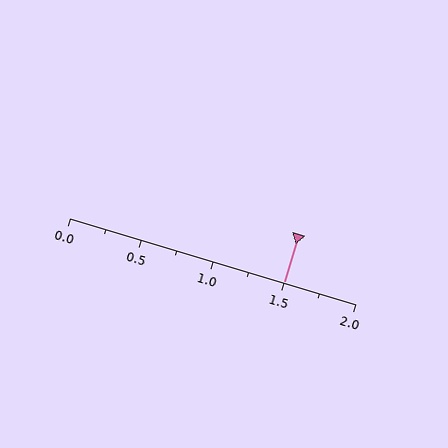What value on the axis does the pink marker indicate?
The marker indicates approximately 1.5.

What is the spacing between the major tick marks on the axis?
The major ticks are spaced 0.5 apart.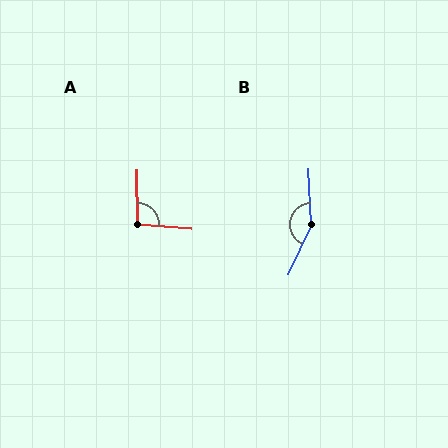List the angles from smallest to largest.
A (95°), B (153°).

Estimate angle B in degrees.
Approximately 153 degrees.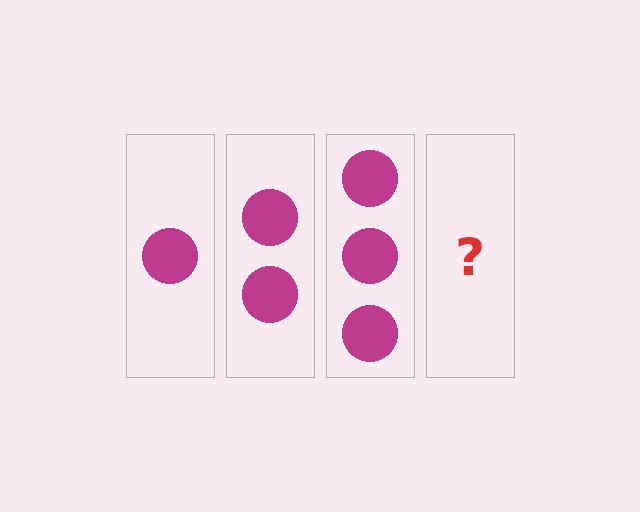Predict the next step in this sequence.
The next step is 4 circles.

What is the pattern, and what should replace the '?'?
The pattern is that each step adds one more circle. The '?' should be 4 circles.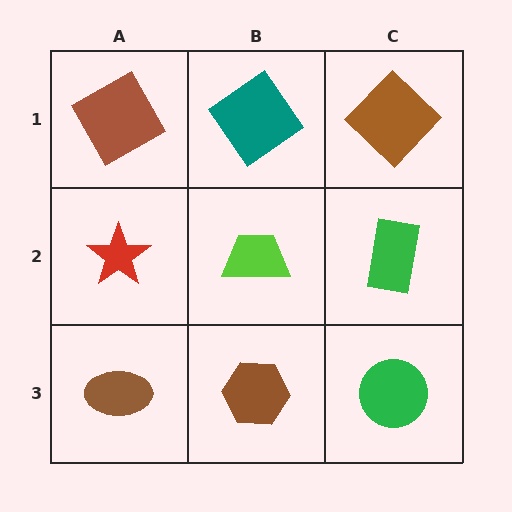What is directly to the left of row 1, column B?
A brown square.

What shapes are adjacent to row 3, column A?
A red star (row 2, column A), a brown hexagon (row 3, column B).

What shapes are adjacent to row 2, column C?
A brown diamond (row 1, column C), a green circle (row 3, column C), a lime trapezoid (row 2, column B).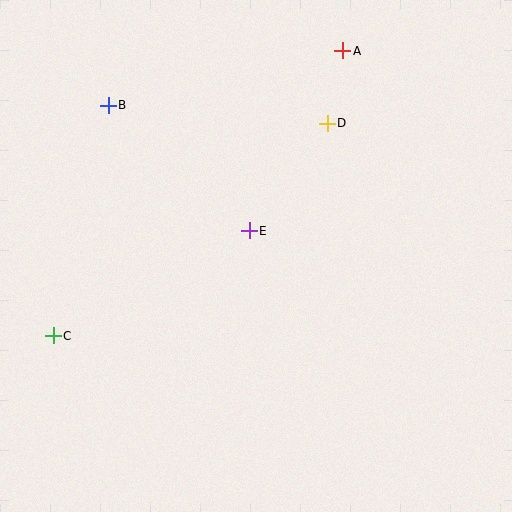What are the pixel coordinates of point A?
Point A is at (343, 51).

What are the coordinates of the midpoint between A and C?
The midpoint between A and C is at (198, 193).